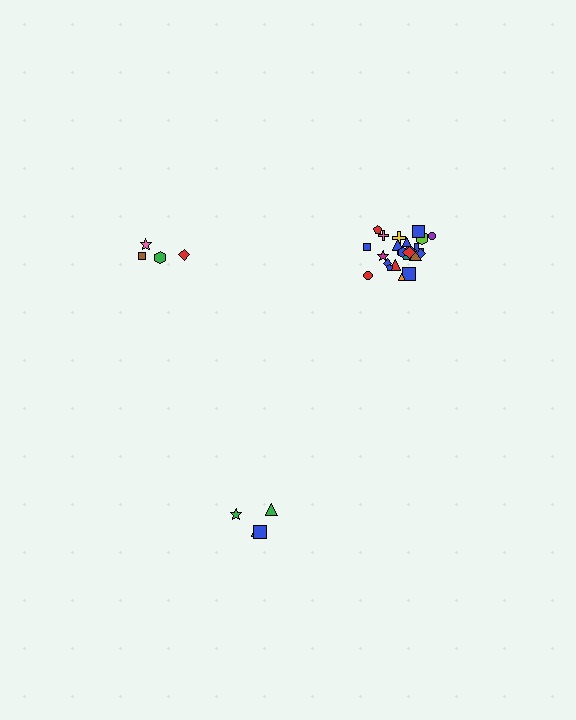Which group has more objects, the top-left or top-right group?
The top-right group.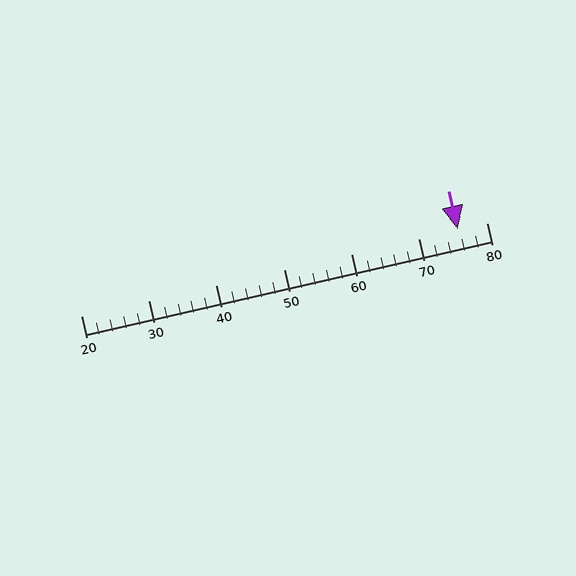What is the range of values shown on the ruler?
The ruler shows values from 20 to 80.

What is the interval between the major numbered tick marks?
The major tick marks are spaced 10 units apart.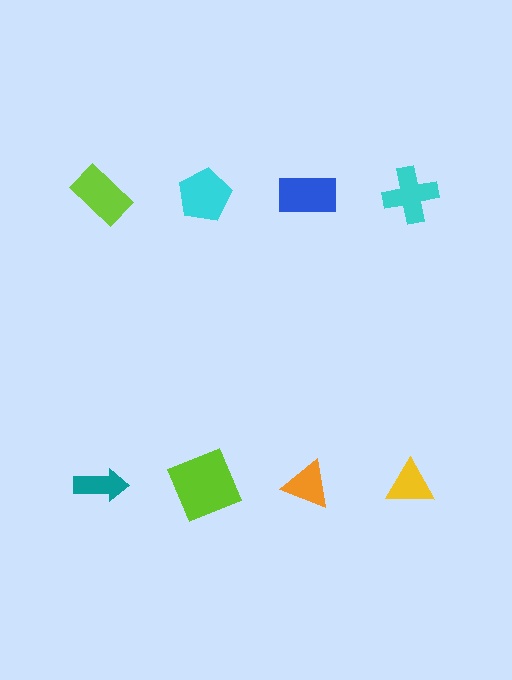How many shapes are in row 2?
4 shapes.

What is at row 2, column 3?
An orange triangle.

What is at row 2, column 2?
A lime square.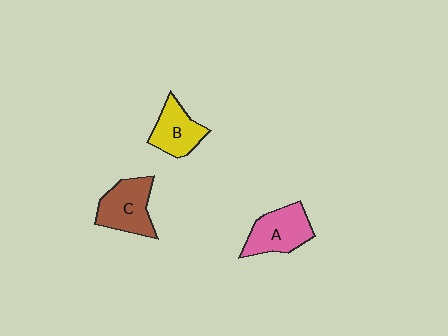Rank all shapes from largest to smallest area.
From largest to smallest: C (brown), A (pink), B (yellow).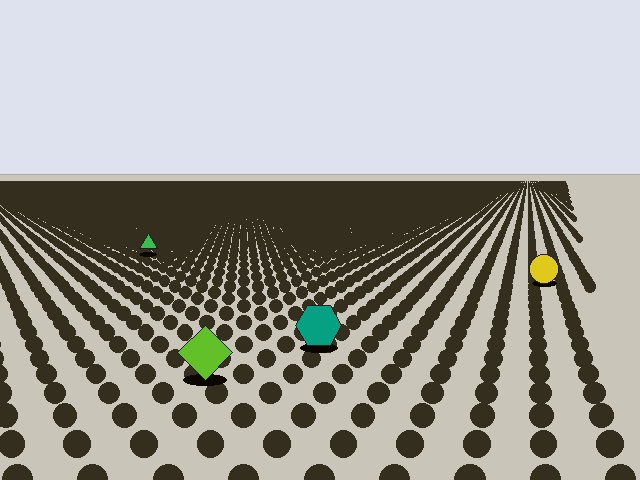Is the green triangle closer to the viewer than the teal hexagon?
No. The teal hexagon is closer — you can tell from the texture gradient: the ground texture is coarser near it.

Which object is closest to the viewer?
The lime diamond is closest. The texture marks near it are larger and more spread out.